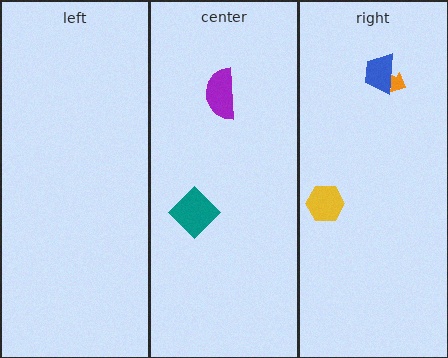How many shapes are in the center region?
2.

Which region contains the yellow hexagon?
The right region.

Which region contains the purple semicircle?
The center region.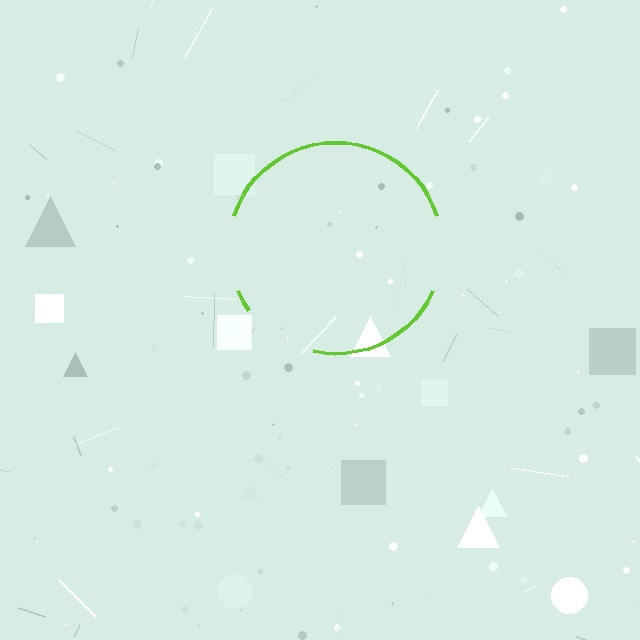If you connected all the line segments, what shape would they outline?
They would outline a circle.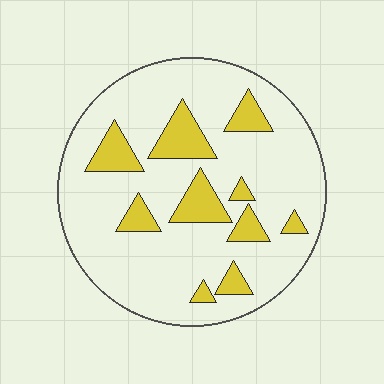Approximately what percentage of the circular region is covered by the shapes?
Approximately 20%.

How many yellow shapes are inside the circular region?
10.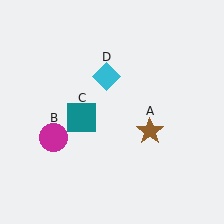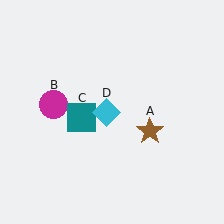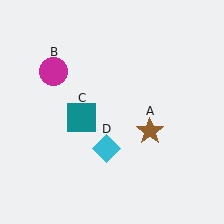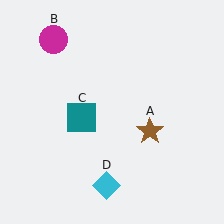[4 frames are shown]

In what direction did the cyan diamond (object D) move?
The cyan diamond (object D) moved down.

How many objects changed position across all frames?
2 objects changed position: magenta circle (object B), cyan diamond (object D).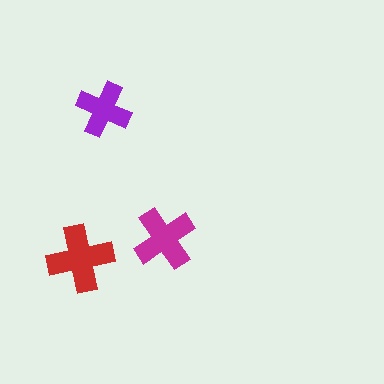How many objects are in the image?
There are 3 objects in the image.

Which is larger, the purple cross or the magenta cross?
The magenta one.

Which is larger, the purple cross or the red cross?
The red one.